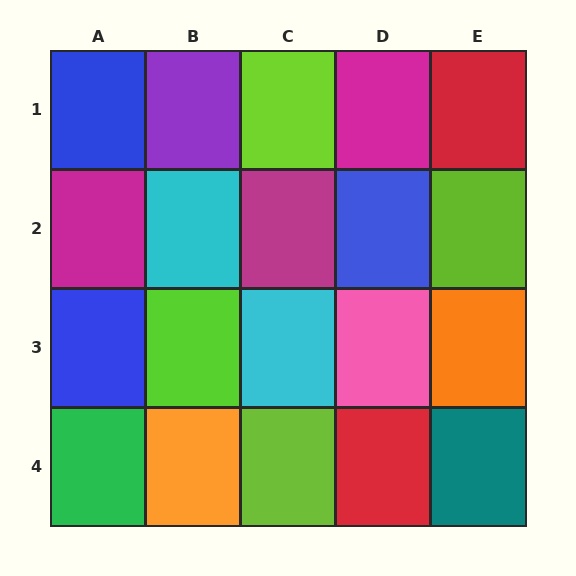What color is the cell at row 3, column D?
Pink.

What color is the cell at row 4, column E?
Teal.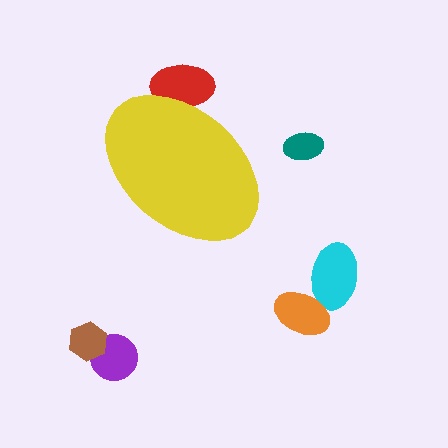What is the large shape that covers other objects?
A yellow ellipse.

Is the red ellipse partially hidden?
Yes, the red ellipse is partially hidden behind the yellow ellipse.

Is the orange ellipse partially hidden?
No, the orange ellipse is fully visible.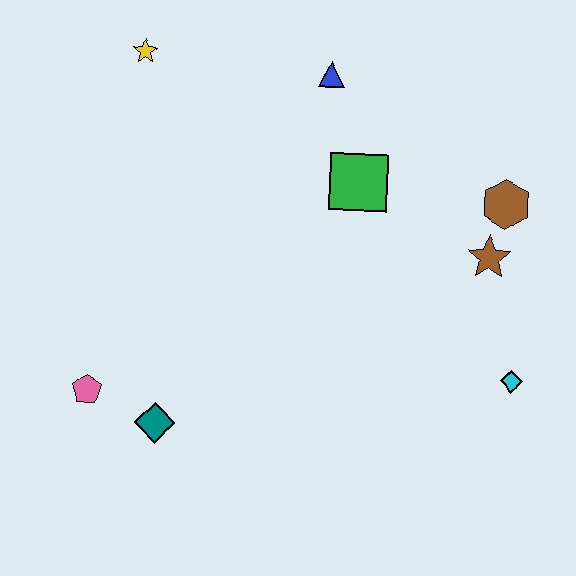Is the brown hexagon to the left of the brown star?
No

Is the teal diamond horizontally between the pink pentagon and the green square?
Yes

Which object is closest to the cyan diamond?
The brown star is closest to the cyan diamond.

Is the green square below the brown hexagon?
No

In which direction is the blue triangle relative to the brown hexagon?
The blue triangle is to the left of the brown hexagon.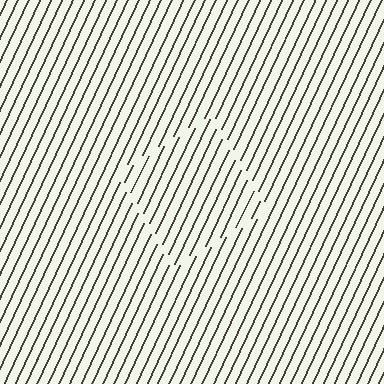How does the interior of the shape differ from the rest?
The interior of the shape contains the same grating, shifted by half a period — the contour is defined by the phase discontinuity where line-ends from the inner and outer gratings abut.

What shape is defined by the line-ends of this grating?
An illusory square. The interior of the shape contains the same grating, shifted by half a period — the contour is defined by the phase discontinuity where line-ends from the inner and outer gratings abut.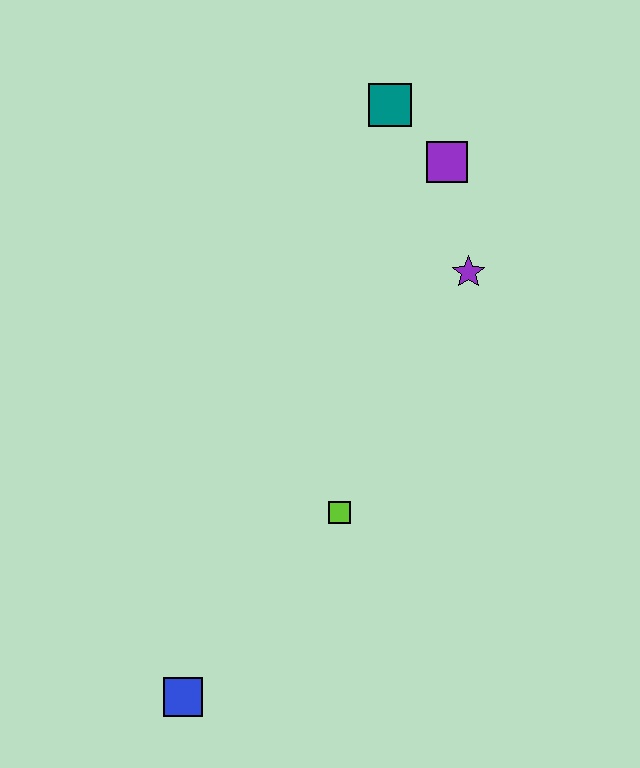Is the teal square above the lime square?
Yes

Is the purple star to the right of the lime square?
Yes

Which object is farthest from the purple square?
The blue square is farthest from the purple square.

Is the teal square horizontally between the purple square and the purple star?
No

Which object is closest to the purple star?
The purple square is closest to the purple star.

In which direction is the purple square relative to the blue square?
The purple square is above the blue square.